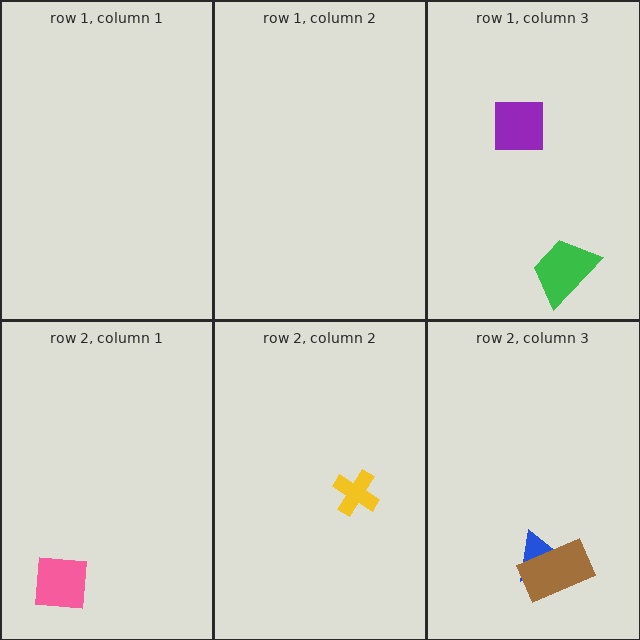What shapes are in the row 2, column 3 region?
The blue triangle, the brown rectangle.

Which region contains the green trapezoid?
The row 1, column 3 region.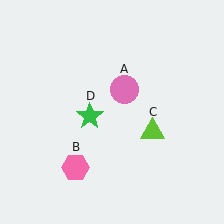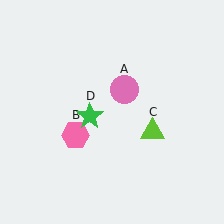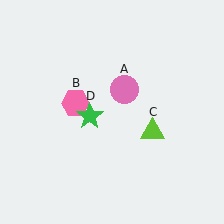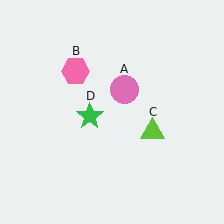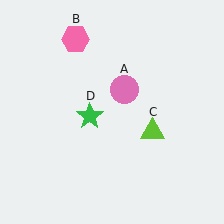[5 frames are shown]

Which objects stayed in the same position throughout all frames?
Pink circle (object A) and lime triangle (object C) and green star (object D) remained stationary.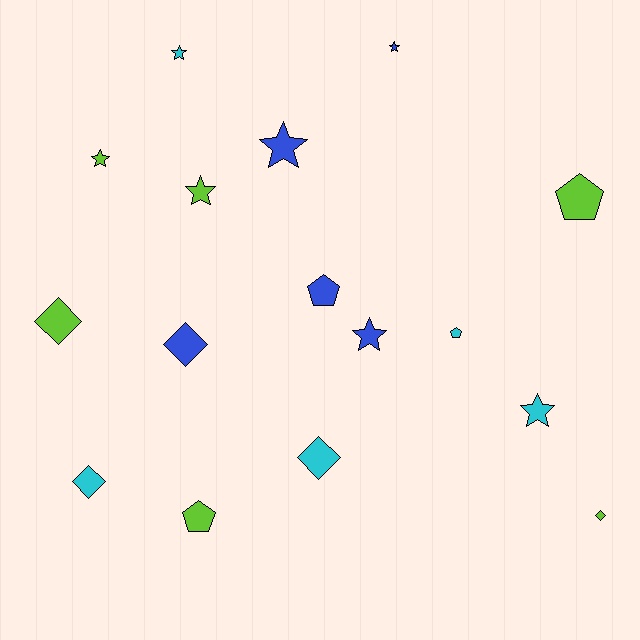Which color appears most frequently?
Lime, with 6 objects.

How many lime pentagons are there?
There are 2 lime pentagons.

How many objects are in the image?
There are 16 objects.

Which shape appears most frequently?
Star, with 7 objects.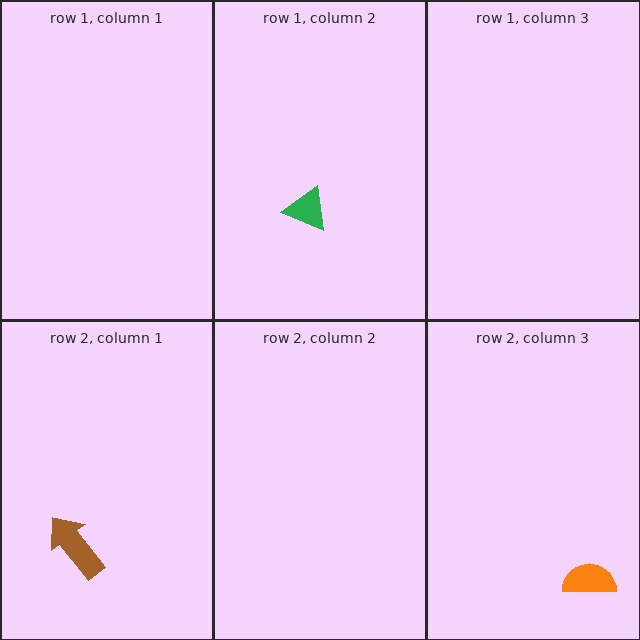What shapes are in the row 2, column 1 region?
The brown arrow.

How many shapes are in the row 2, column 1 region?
1.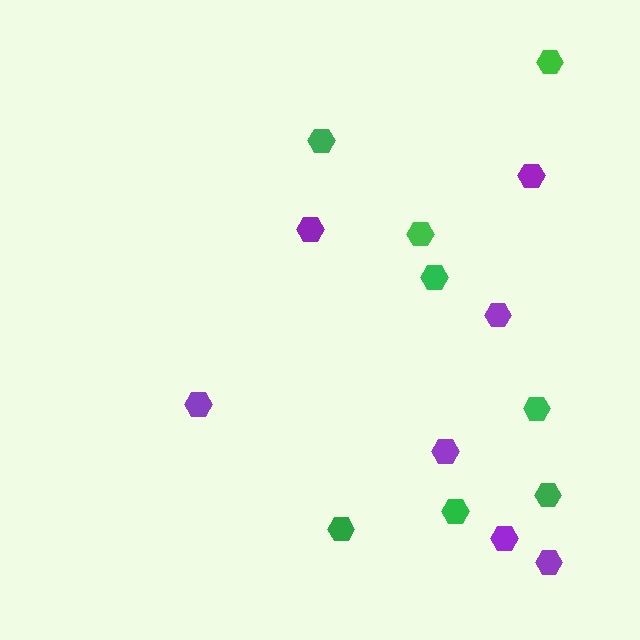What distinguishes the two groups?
There are 2 groups: one group of green hexagons (8) and one group of purple hexagons (7).